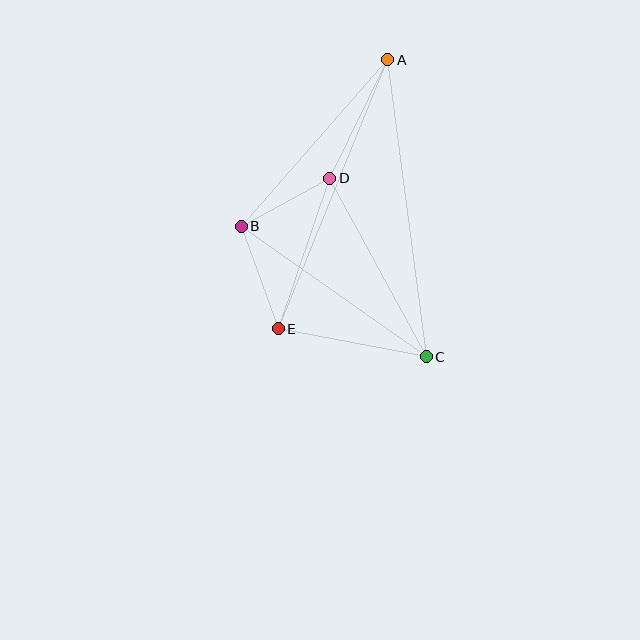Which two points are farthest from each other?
Points A and C are farthest from each other.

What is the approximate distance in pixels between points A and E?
The distance between A and E is approximately 290 pixels.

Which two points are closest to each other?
Points B and D are closest to each other.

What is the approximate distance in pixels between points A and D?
The distance between A and D is approximately 132 pixels.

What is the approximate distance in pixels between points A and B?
The distance between A and B is approximately 222 pixels.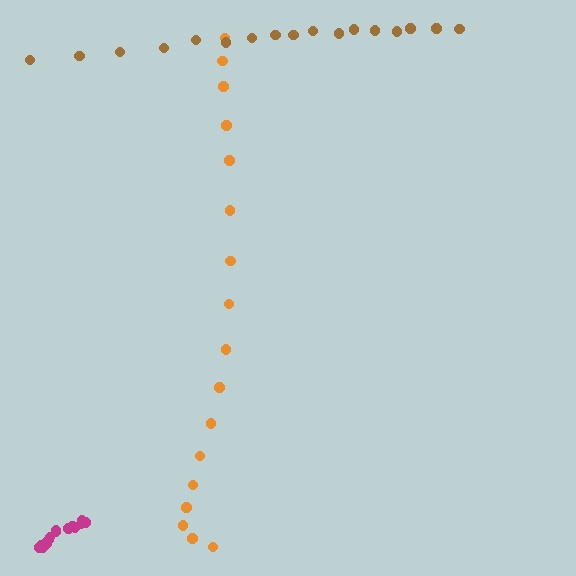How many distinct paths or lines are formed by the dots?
There are 3 distinct paths.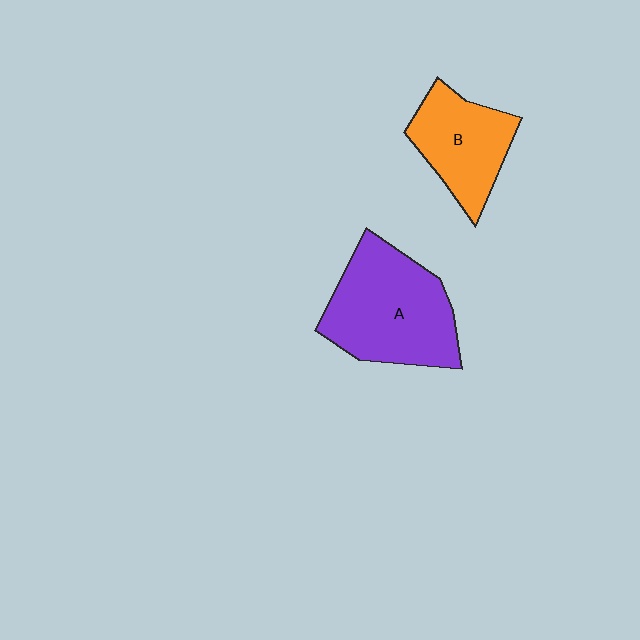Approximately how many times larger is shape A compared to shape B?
Approximately 1.5 times.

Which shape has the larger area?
Shape A (purple).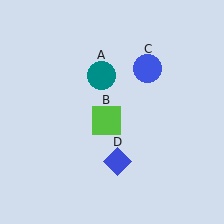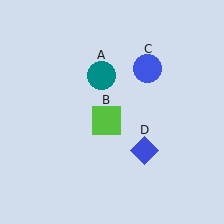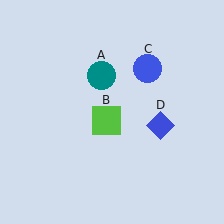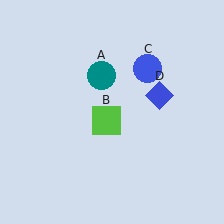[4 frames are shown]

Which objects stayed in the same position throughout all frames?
Teal circle (object A) and lime square (object B) and blue circle (object C) remained stationary.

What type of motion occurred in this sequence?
The blue diamond (object D) rotated counterclockwise around the center of the scene.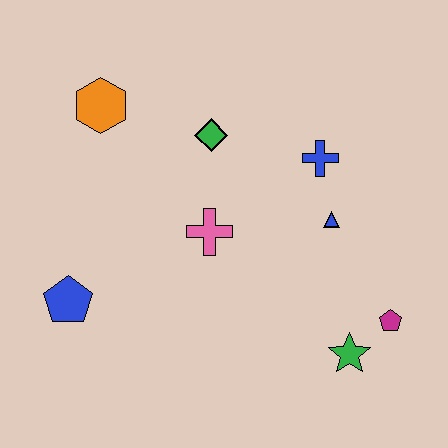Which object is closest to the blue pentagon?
The pink cross is closest to the blue pentagon.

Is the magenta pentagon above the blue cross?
No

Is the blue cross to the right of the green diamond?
Yes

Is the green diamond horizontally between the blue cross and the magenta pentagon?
No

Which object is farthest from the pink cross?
The magenta pentagon is farthest from the pink cross.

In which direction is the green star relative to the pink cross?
The green star is to the right of the pink cross.